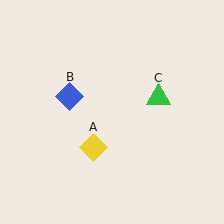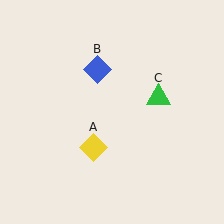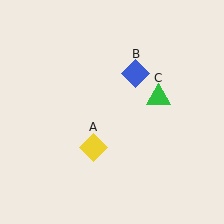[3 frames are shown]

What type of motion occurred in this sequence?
The blue diamond (object B) rotated clockwise around the center of the scene.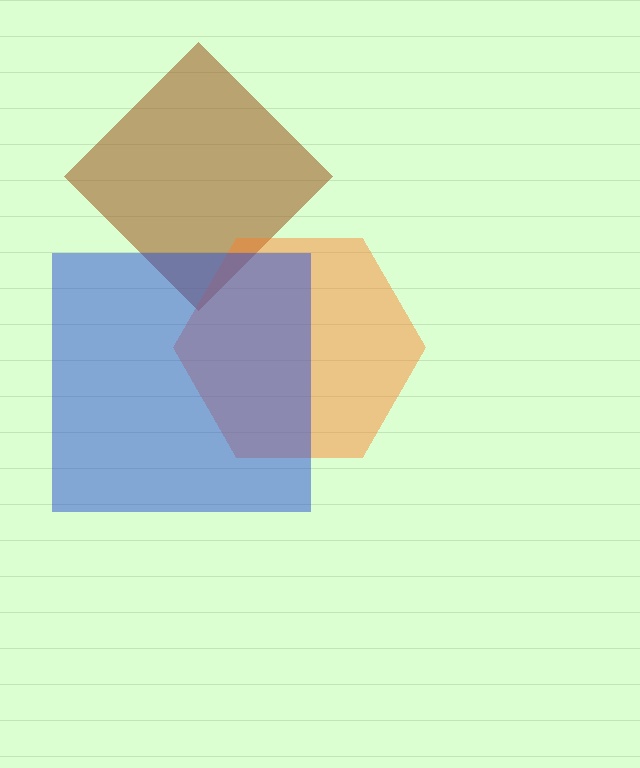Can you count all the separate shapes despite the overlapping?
Yes, there are 3 separate shapes.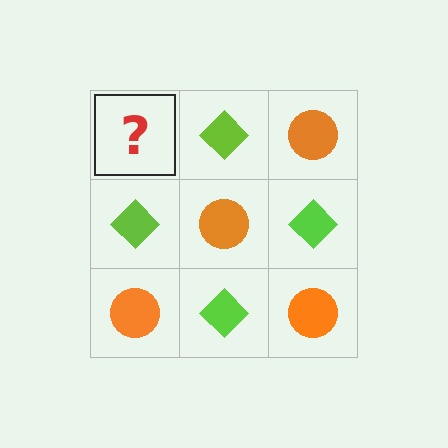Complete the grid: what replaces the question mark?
The question mark should be replaced with an orange circle.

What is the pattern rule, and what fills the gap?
The rule is that it alternates orange circle and lime diamond in a checkerboard pattern. The gap should be filled with an orange circle.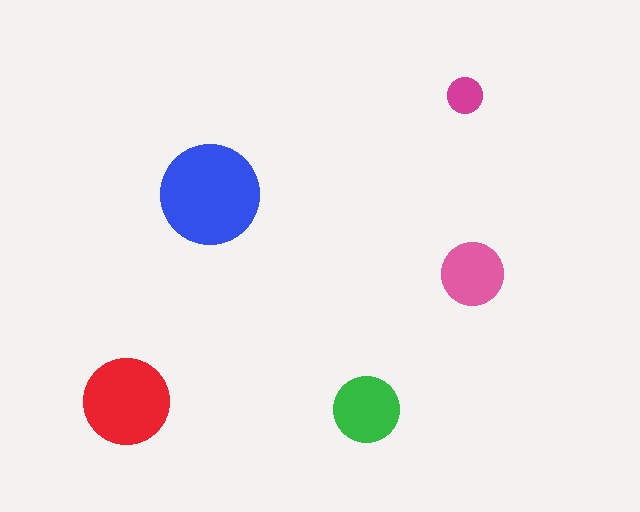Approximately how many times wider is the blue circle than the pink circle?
About 1.5 times wider.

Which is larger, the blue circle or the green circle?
The blue one.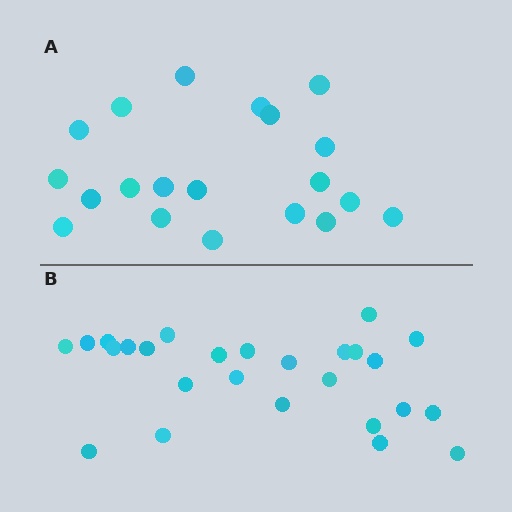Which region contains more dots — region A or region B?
Region B (the bottom region) has more dots.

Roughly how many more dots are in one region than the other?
Region B has about 6 more dots than region A.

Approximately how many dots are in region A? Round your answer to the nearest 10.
About 20 dots.